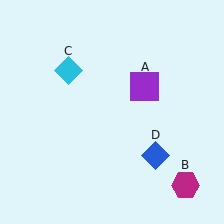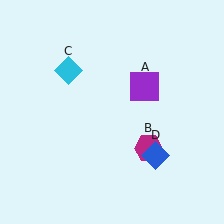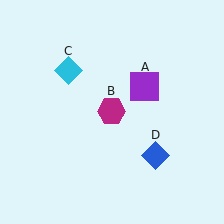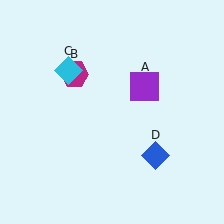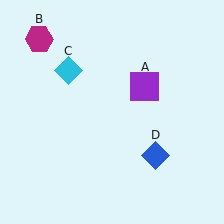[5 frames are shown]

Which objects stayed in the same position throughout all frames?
Purple square (object A) and cyan diamond (object C) and blue diamond (object D) remained stationary.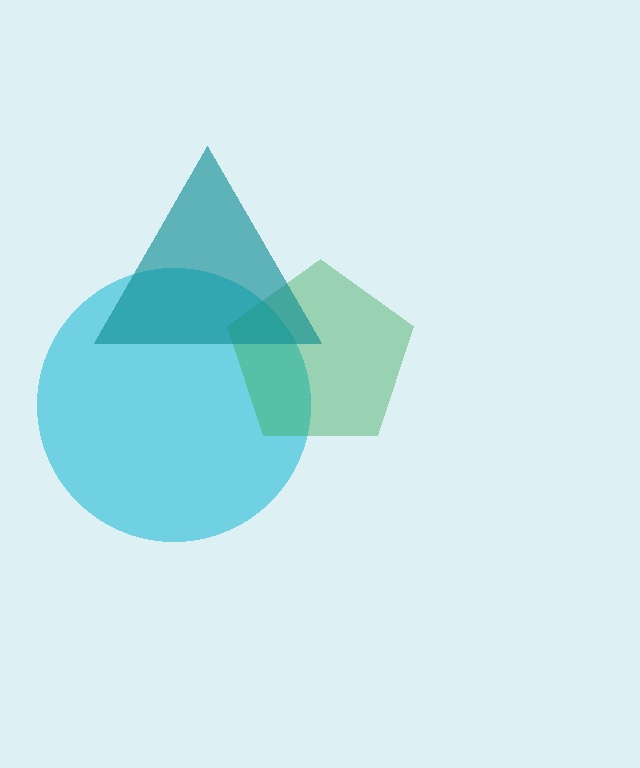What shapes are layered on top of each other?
The layered shapes are: a cyan circle, a green pentagon, a teal triangle.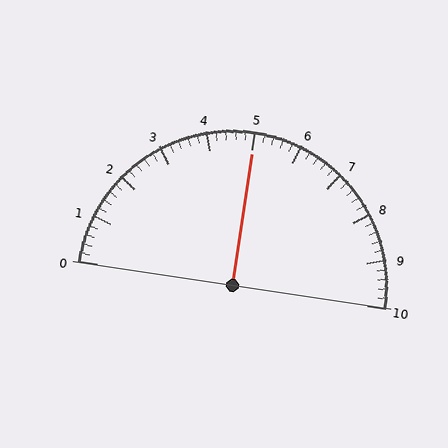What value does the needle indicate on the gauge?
The needle indicates approximately 5.0.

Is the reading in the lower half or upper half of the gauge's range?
The reading is in the upper half of the range (0 to 10).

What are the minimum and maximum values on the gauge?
The gauge ranges from 0 to 10.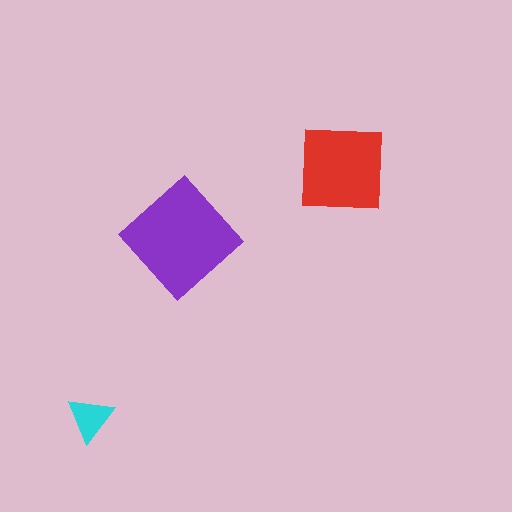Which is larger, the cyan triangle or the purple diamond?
The purple diamond.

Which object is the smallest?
The cyan triangle.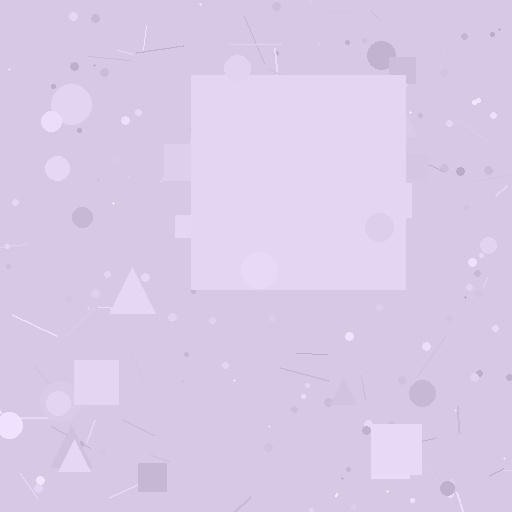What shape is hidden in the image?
A square is hidden in the image.